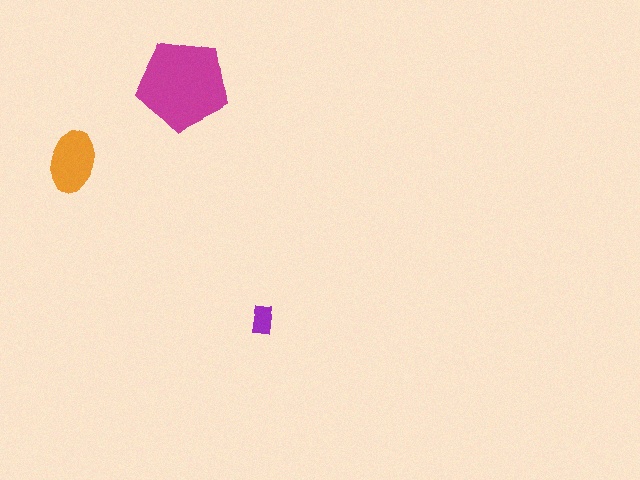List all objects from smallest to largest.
The purple rectangle, the orange ellipse, the magenta pentagon.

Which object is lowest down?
The purple rectangle is bottommost.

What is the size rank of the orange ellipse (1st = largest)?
2nd.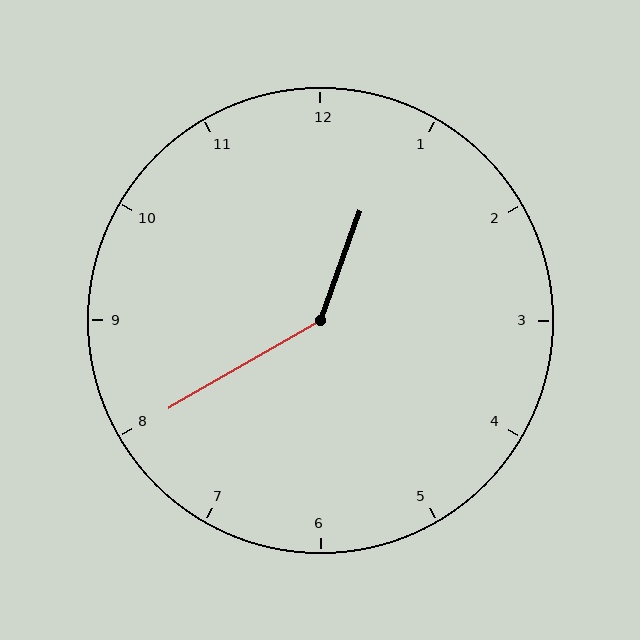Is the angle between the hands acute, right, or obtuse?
It is obtuse.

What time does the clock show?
12:40.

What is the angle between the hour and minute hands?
Approximately 140 degrees.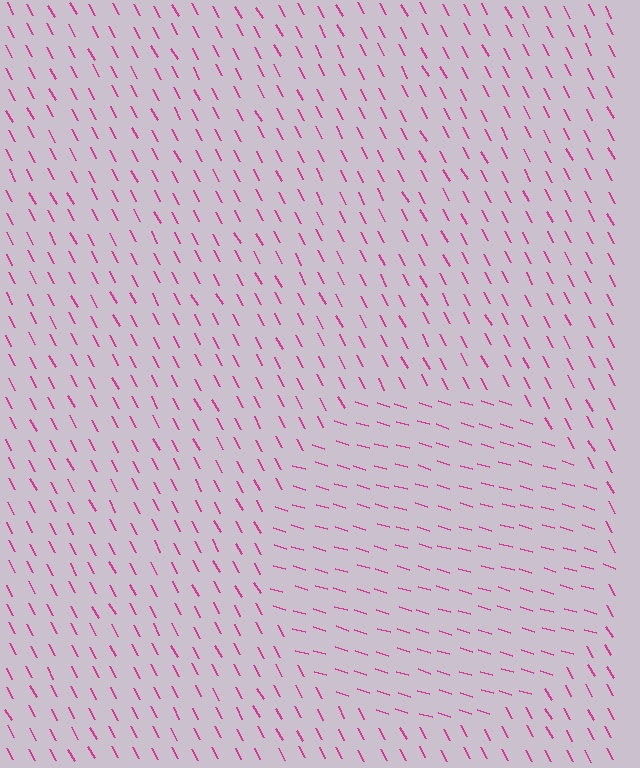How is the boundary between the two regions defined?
The boundary is defined purely by a change in line orientation (approximately 45 degrees difference). All lines are the same color and thickness.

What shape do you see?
I see a circle.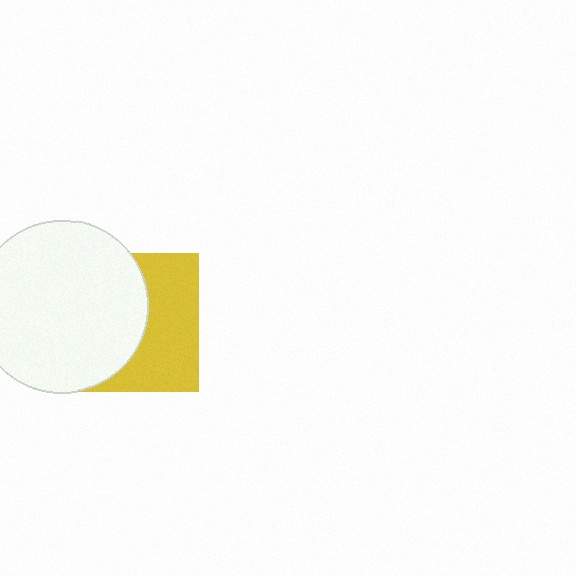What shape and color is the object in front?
The object in front is a white circle.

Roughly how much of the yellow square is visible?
About half of it is visible (roughly 45%).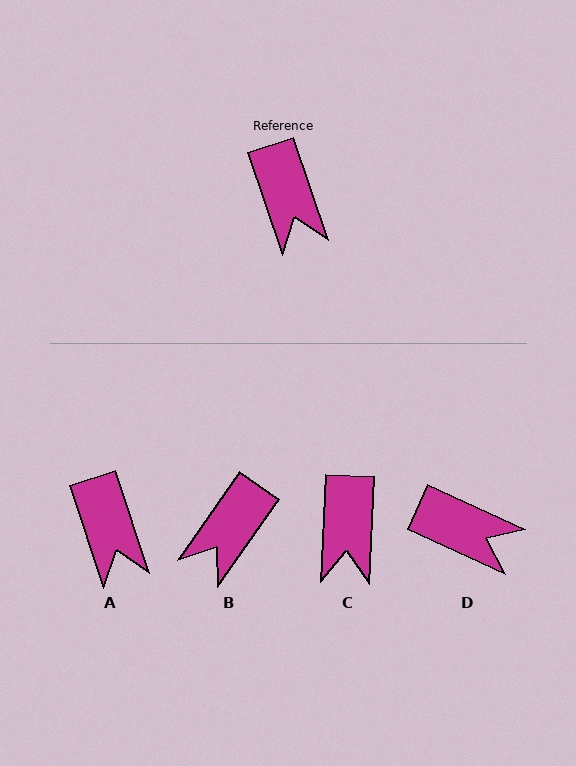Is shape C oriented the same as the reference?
No, it is off by about 21 degrees.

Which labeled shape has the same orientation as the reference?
A.